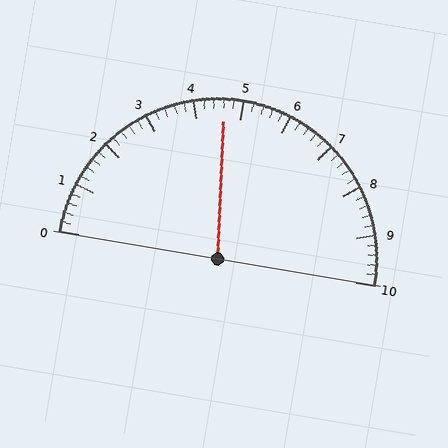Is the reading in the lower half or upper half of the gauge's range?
The reading is in the lower half of the range (0 to 10).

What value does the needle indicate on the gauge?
The needle indicates approximately 4.6.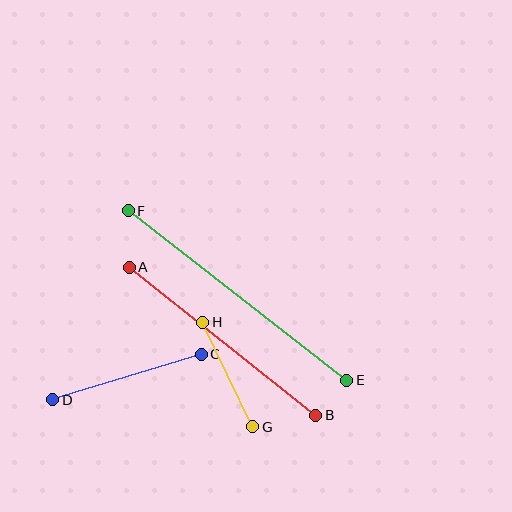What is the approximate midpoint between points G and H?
The midpoint is at approximately (228, 374) pixels.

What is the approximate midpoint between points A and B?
The midpoint is at approximately (223, 341) pixels.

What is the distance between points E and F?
The distance is approximately 277 pixels.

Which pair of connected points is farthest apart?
Points E and F are farthest apart.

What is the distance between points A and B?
The distance is approximately 238 pixels.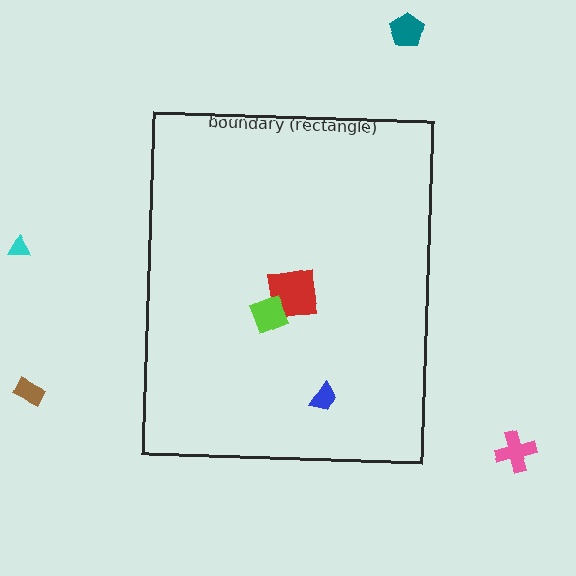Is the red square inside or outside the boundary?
Inside.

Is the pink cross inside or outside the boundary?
Outside.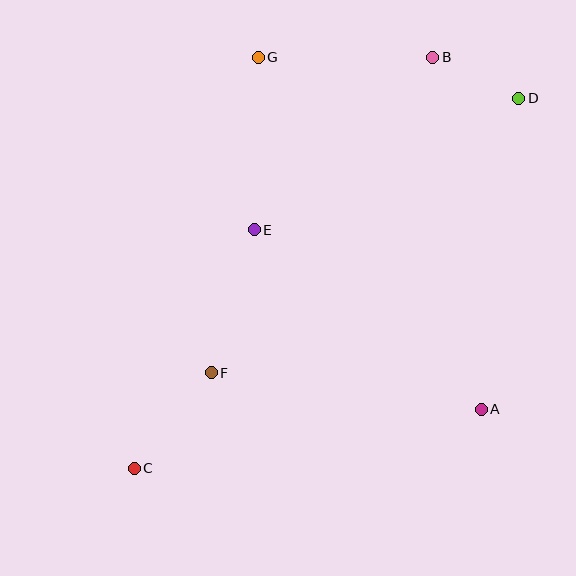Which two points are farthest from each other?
Points C and D are farthest from each other.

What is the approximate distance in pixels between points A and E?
The distance between A and E is approximately 290 pixels.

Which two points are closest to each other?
Points B and D are closest to each other.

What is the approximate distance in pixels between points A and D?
The distance between A and D is approximately 314 pixels.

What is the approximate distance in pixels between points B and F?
The distance between B and F is approximately 385 pixels.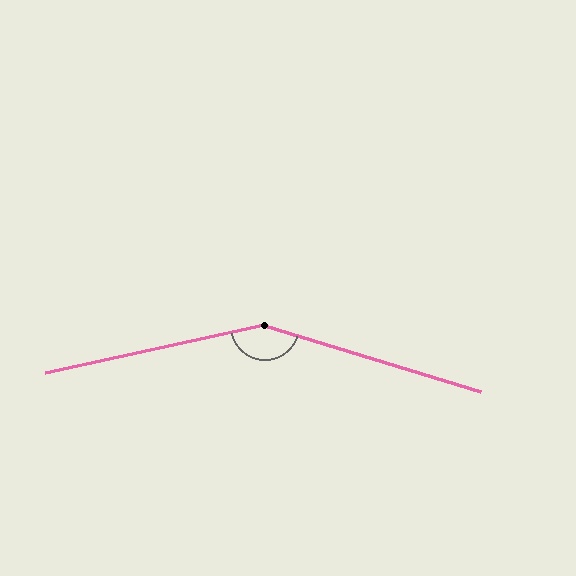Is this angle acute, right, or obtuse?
It is obtuse.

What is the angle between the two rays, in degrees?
Approximately 151 degrees.